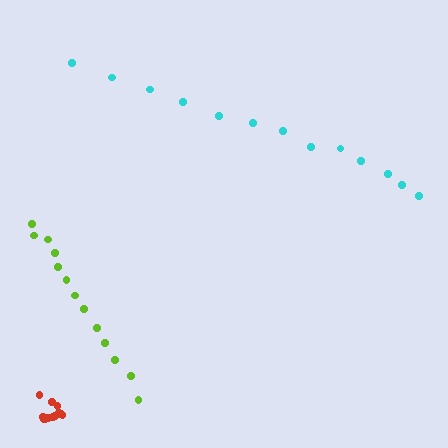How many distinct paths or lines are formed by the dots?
There are 3 distinct paths.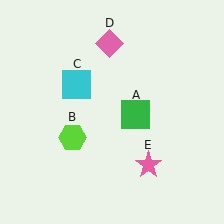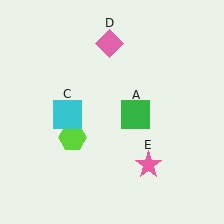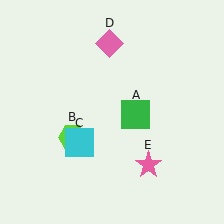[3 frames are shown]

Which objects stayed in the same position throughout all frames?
Green square (object A) and lime hexagon (object B) and pink diamond (object D) and pink star (object E) remained stationary.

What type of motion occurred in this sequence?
The cyan square (object C) rotated counterclockwise around the center of the scene.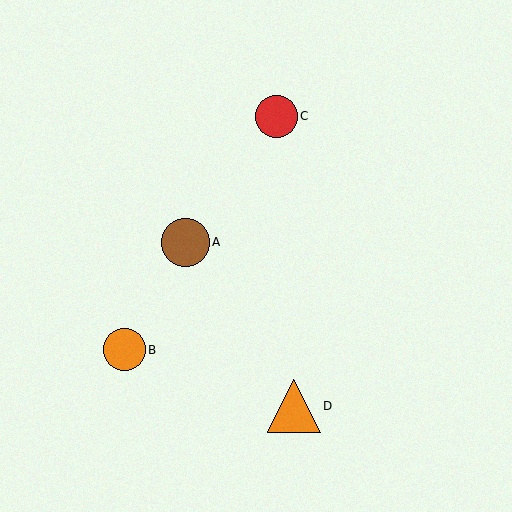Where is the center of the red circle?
The center of the red circle is at (276, 116).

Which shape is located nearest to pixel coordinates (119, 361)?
The orange circle (labeled B) at (124, 350) is nearest to that location.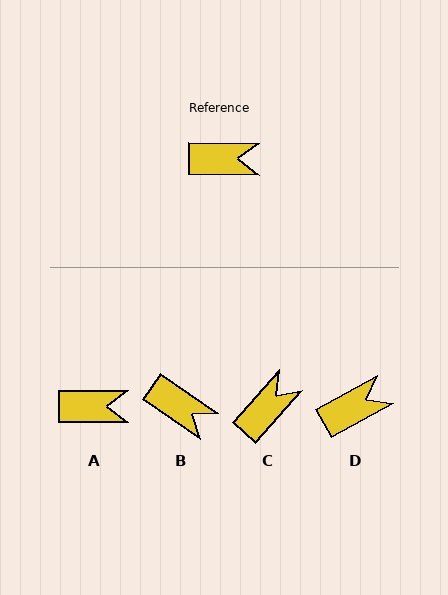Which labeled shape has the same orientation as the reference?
A.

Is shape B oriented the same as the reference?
No, it is off by about 34 degrees.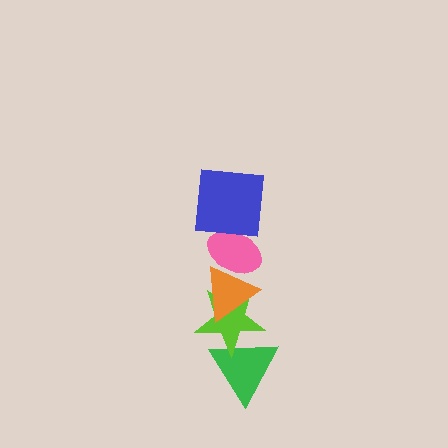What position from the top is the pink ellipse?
The pink ellipse is 2nd from the top.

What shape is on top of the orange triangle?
The pink ellipse is on top of the orange triangle.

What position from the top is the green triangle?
The green triangle is 5th from the top.